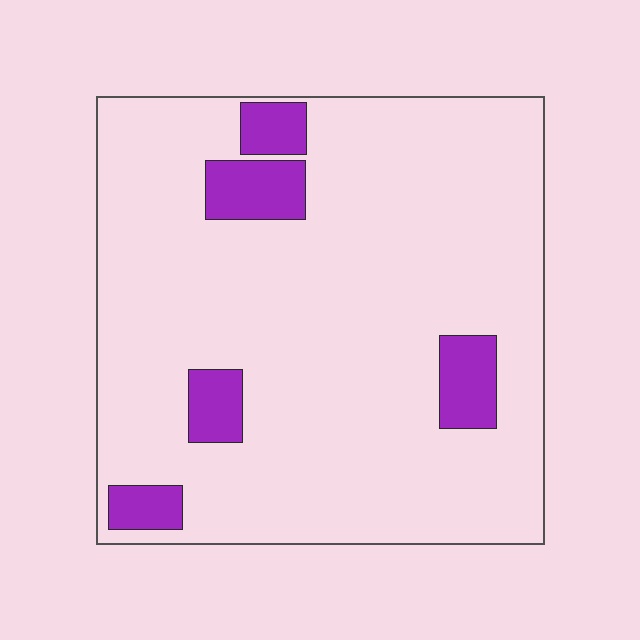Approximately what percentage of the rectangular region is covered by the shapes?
Approximately 10%.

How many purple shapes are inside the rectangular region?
5.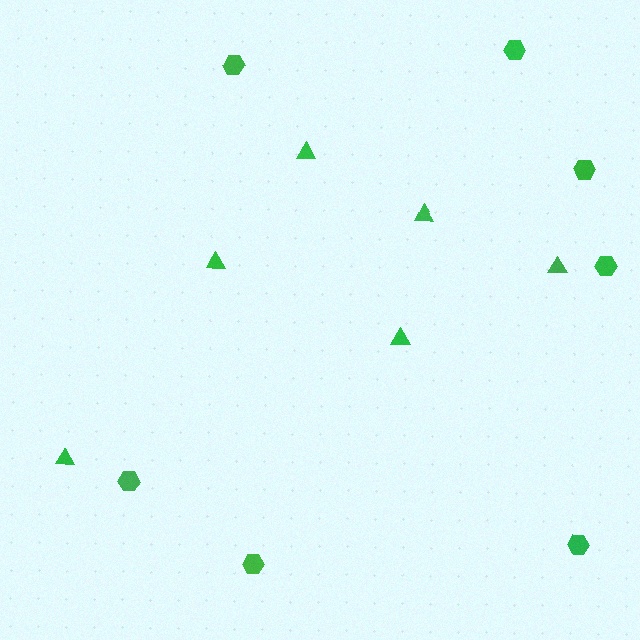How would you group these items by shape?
There are 2 groups: one group of triangles (6) and one group of hexagons (7).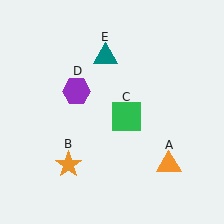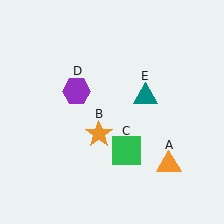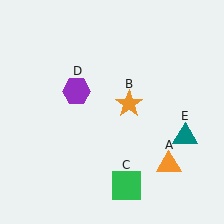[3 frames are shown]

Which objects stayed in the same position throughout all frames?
Orange triangle (object A) and purple hexagon (object D) remained stationary.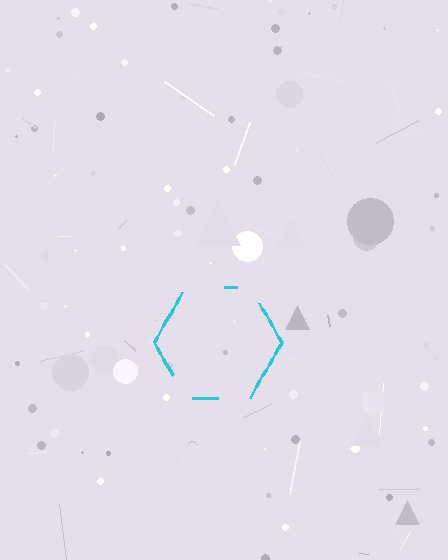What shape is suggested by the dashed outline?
The dashed outline suggests a hexagon.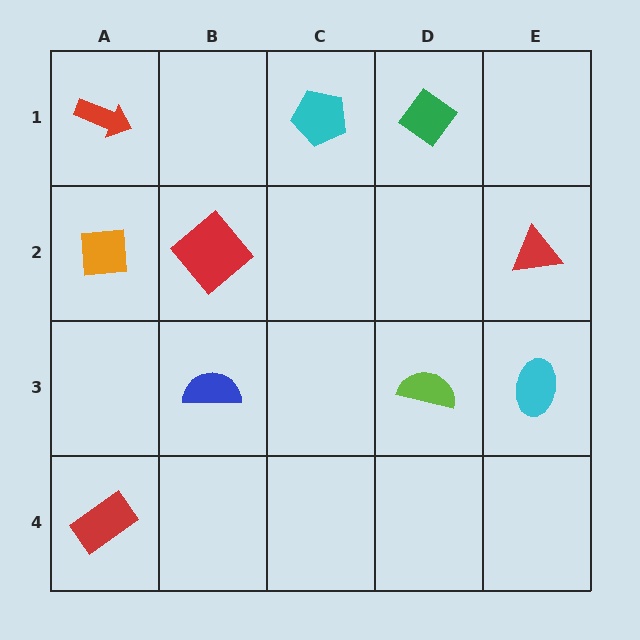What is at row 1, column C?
A cyan pentagon.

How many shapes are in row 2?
3 shapes.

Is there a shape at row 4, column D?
No, that cell is empty.